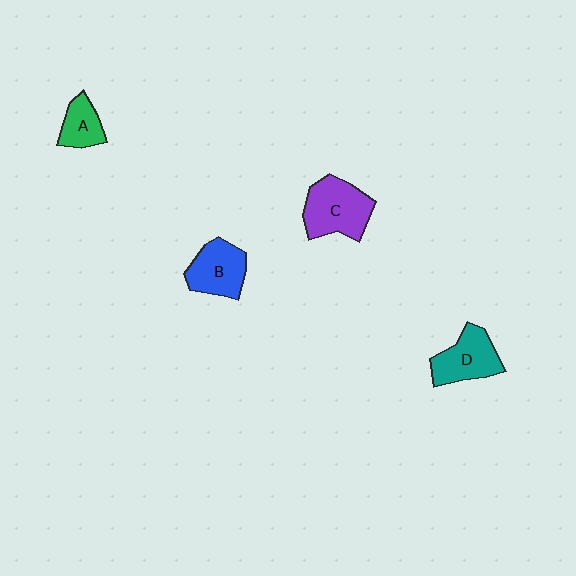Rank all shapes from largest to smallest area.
From largest to smallest: C (purple), D (teal), B (blue), A (green).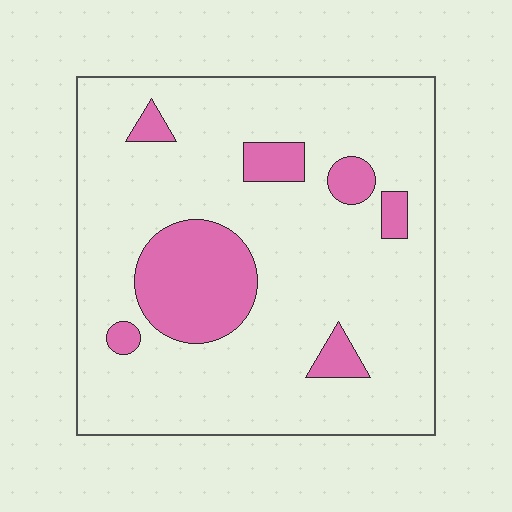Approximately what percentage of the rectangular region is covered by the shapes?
Approximately 15%.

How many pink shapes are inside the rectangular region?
7.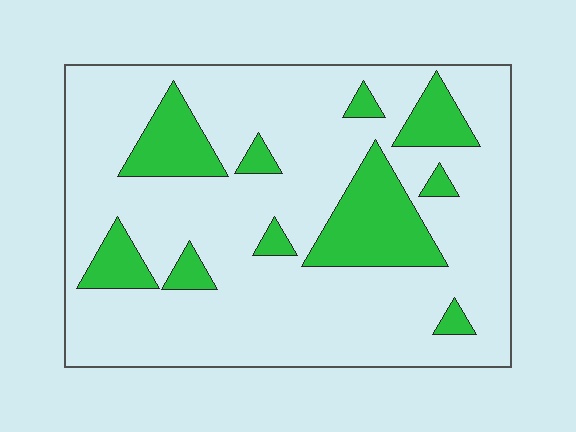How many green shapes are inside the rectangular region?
10.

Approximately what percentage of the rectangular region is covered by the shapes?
Approximately 20%.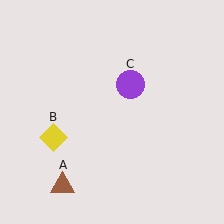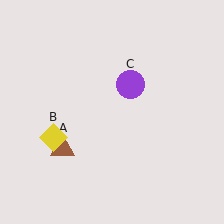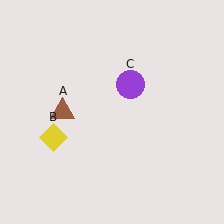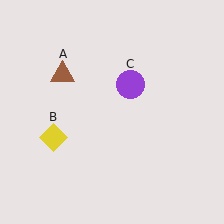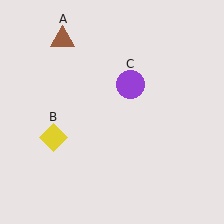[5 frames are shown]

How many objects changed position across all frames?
1 object changed position: brown triangle (object A).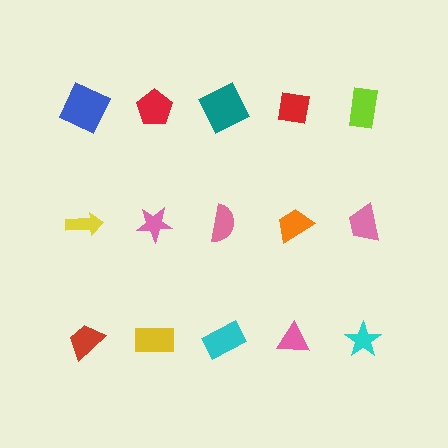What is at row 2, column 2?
A pink star.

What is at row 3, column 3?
A cyan rectangle.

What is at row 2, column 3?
A pink semicircle.